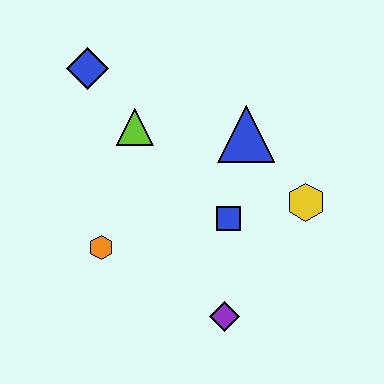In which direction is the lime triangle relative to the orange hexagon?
The lime triangle is above the orange hexagon.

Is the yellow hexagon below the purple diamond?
No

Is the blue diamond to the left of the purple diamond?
Yes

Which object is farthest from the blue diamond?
The purple diamond is farthest from the blue diamond.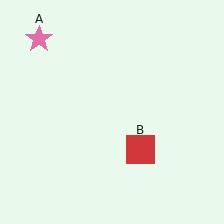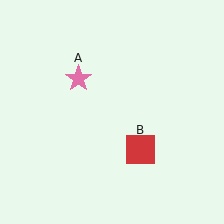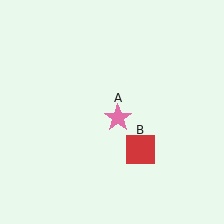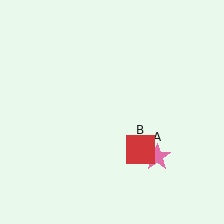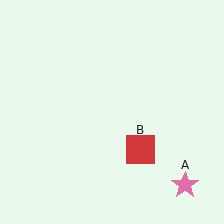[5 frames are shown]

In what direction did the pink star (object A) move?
The pink star (object A) moved down and to the right.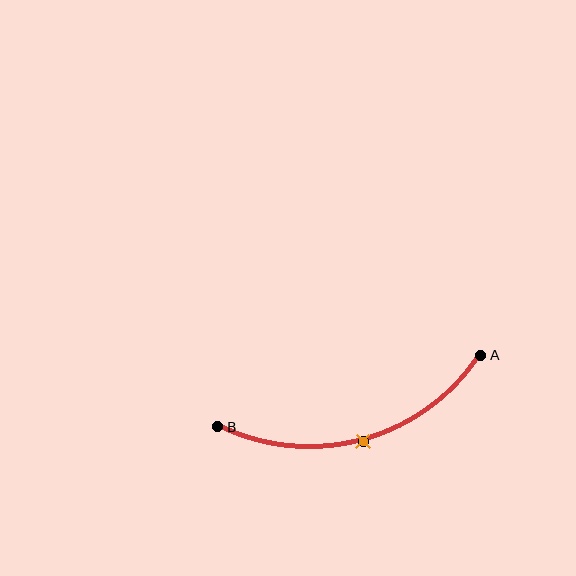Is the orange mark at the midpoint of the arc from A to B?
Yes. The orange mark lies on the arc at equal arc-length from both A and B — it is the arc midpoint.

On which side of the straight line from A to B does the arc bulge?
The arc bulges below the straight line connecting A and B.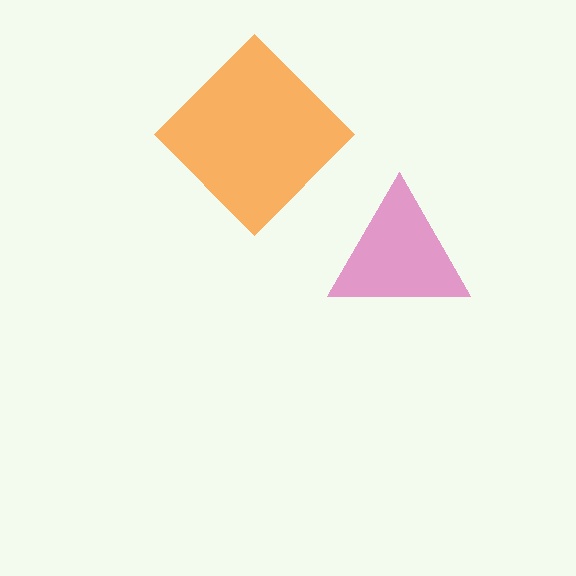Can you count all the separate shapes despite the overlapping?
Yes, there are 2 separate shapes.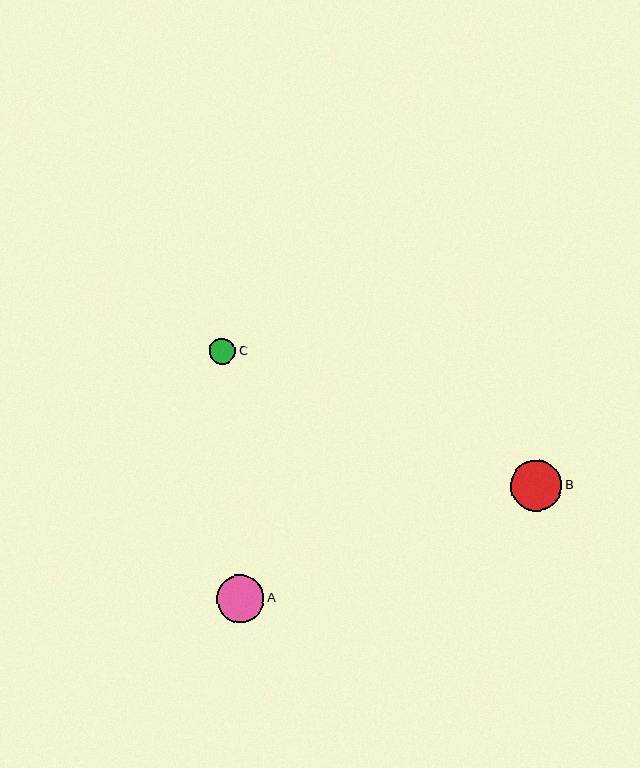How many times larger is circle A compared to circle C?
Circle A is approximately 1.8 times the size of circle C.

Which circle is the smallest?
Circle C is the smallest with a size of approximately 26 pixels.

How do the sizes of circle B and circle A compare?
Circle B and circle A are approximately the same size.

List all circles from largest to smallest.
From largest to smallest: B, A, C.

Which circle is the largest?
Circle B is the largest with a size of approximately 51 pixels.